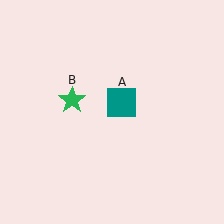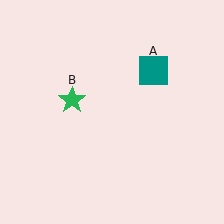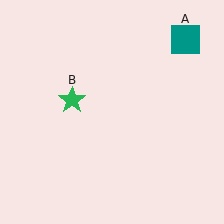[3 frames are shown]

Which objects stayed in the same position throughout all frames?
Green star (object B) remained stationary.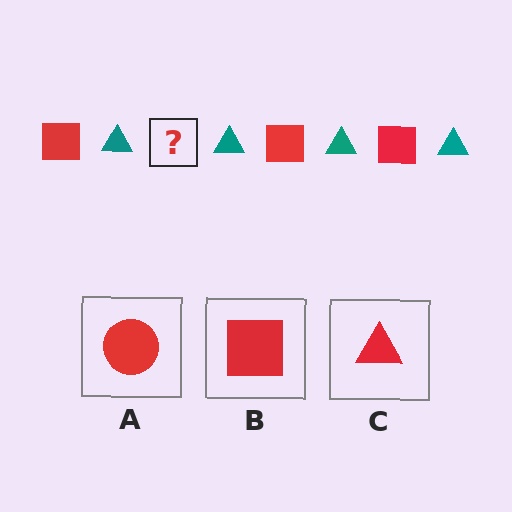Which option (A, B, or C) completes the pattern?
B.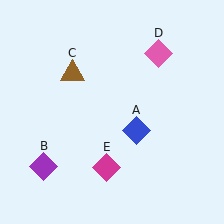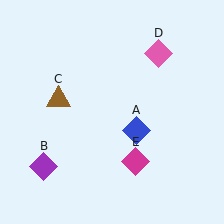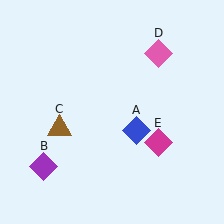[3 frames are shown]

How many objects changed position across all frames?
2 objects changed position: brown triangle (object C), magenta diamond (object E).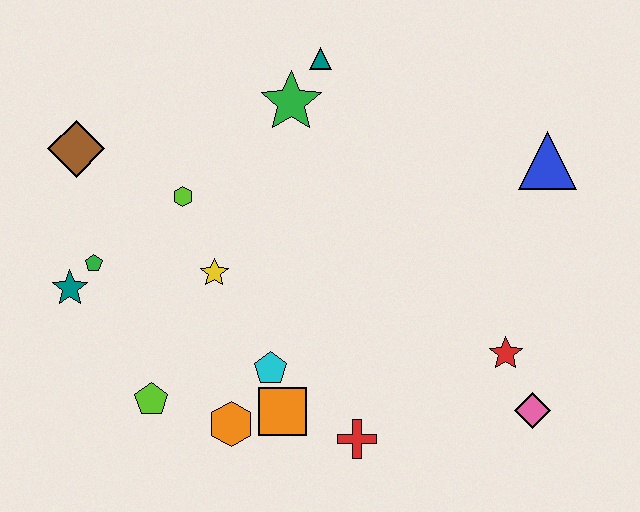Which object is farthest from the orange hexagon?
The blue triangle is farthest from the orange hexagon.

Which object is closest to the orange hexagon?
The orange square is closest to the orange hexagon.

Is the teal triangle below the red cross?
No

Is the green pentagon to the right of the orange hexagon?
No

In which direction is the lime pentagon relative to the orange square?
The lime pentagon is to the left of the orange square.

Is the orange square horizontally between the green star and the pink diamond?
No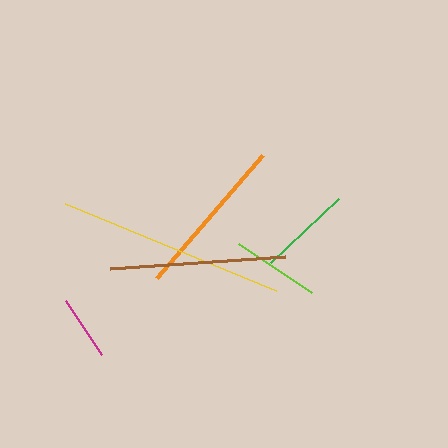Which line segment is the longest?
The yellow line is the longest at approximately 229 pixels.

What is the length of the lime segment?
The lime segment is approximately 88 pixels long.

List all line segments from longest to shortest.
From longest to shortest: yellow, brown, orange, green, lime, magenta.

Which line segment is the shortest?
The magenta line is the shortest at approximately 64 pixels.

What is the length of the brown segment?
The brown segment is approximately 175 pixels long.